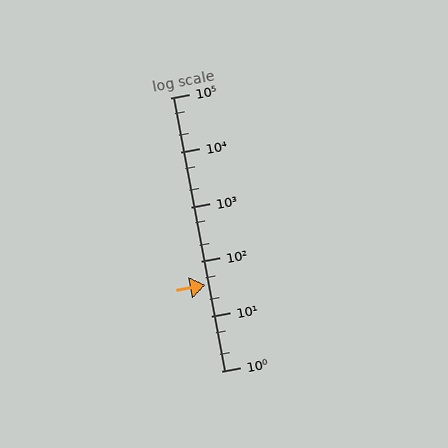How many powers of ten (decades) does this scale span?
The scale spans 5 decades, from 1 to 100000.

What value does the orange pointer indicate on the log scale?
The pointer indicates approximately 37.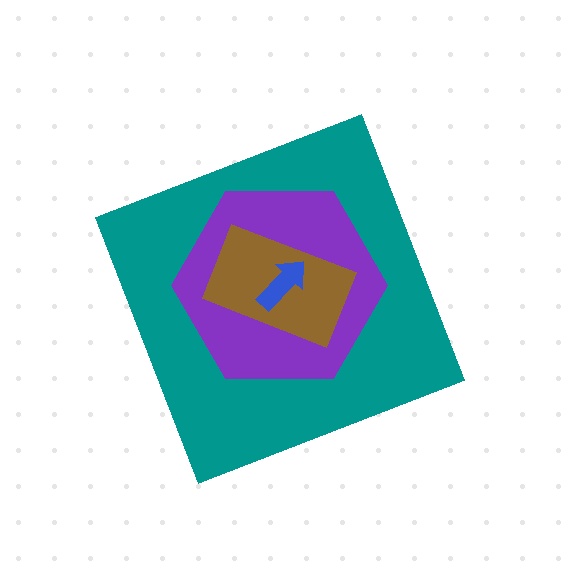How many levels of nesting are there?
4.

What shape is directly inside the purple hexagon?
The brown rectangle.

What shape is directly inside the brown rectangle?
The blue arrow.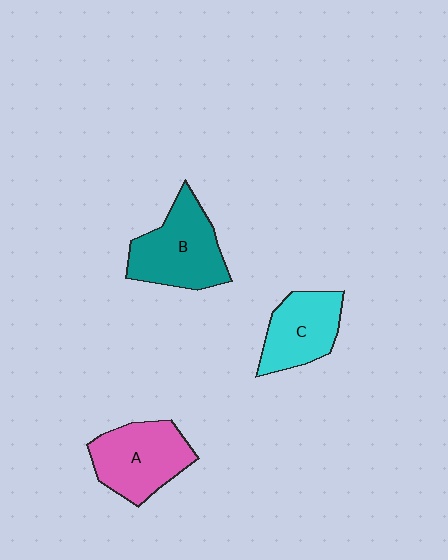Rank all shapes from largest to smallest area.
From largest to smallest: B (teal), A (pink), C (cyan).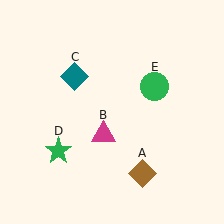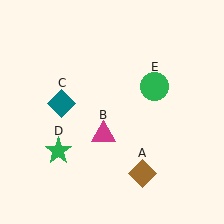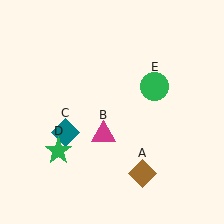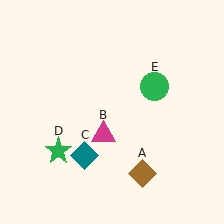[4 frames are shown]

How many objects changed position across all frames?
1 object changed position: teal diamond (object C).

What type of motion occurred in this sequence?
The teal diamond (object C) rotated counterclockwise around the center of the scene.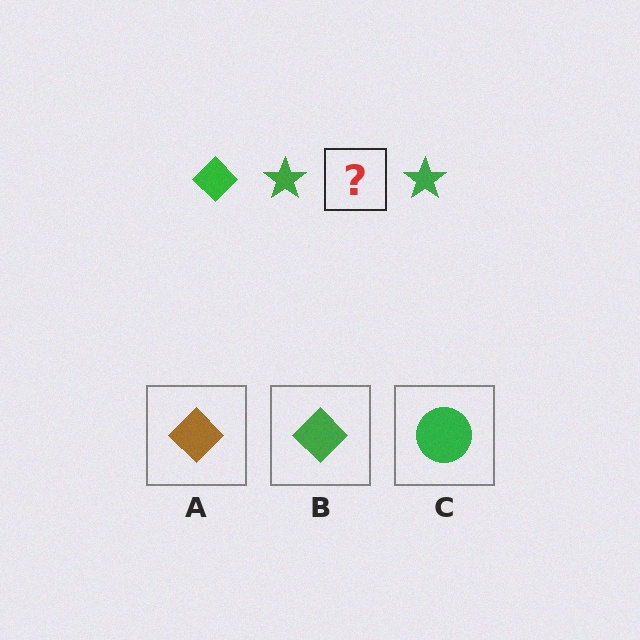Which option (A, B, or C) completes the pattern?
B.